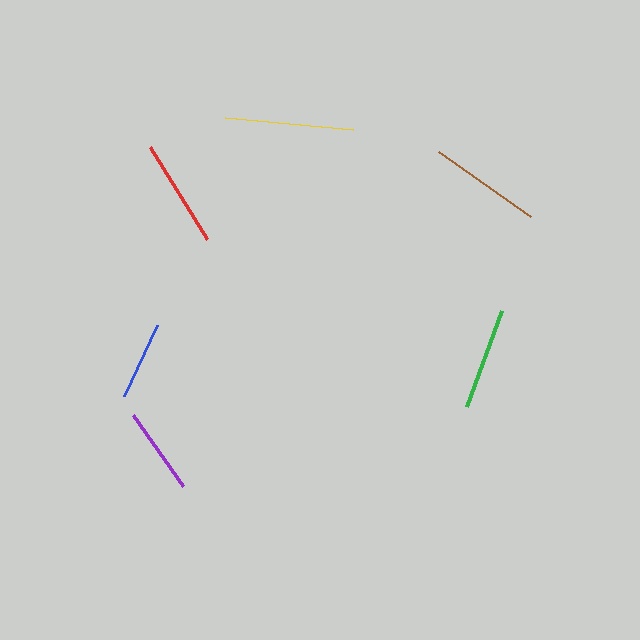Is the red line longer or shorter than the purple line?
The red line is longer than the purple line.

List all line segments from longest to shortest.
From longest to shortest: yellow, brown, red, green, purple, blue.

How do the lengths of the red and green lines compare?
The red and green lines are approximately the same length.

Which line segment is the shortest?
The blue line is the shortest at approximately 78 pixels.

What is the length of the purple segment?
The purple segment is approximately 86 pixels long.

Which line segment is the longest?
The yellow line is the longest at approximately 128 pixels.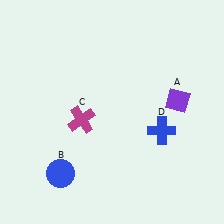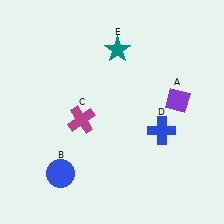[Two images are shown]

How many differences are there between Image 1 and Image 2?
There is 1 difference between the two images.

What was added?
A teal star (E) was added in Image 2.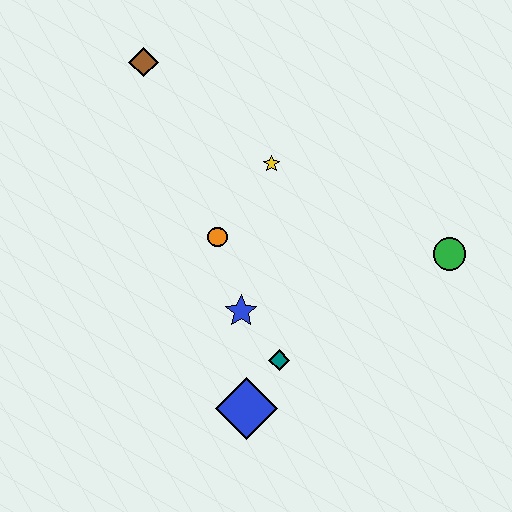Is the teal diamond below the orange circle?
Yes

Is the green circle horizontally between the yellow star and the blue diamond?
No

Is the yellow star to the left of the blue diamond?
No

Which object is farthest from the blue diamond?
The brown diamond is farthest from the blue diamond.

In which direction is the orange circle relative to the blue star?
The orange circle is above the blue star.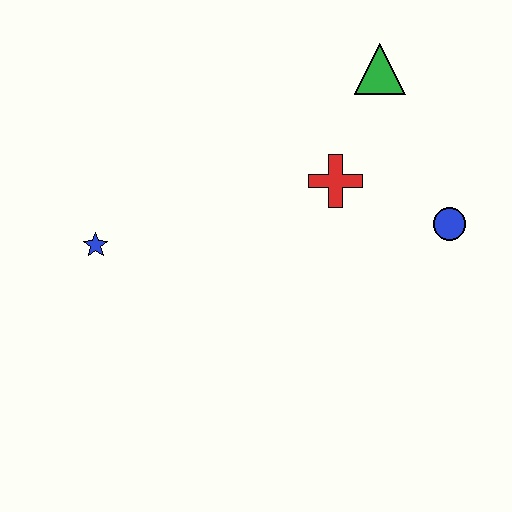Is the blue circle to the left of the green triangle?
No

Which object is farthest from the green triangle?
The blue star is farthest from the green triangle.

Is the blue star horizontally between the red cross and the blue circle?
No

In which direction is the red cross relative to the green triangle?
The red cross is below the green triangle.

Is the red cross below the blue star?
No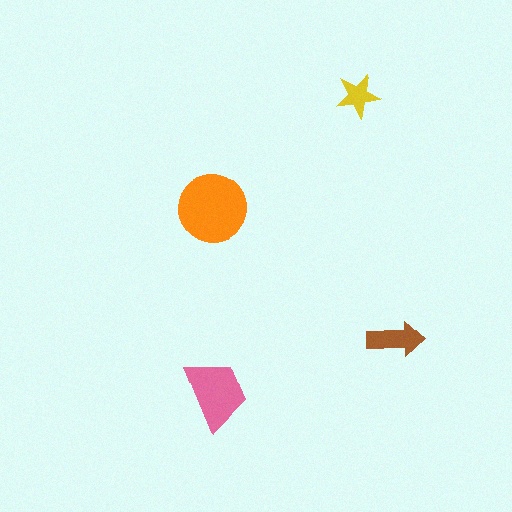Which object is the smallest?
The yellow star.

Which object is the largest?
The orange circle.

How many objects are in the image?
There are 4 objects in the image.